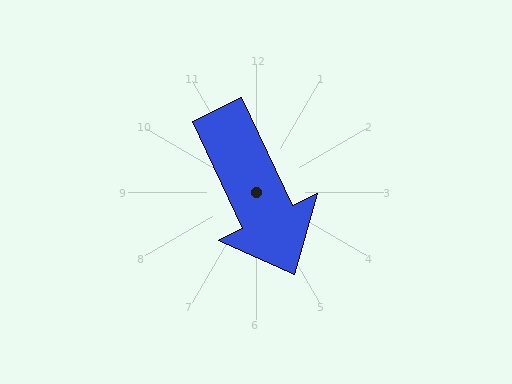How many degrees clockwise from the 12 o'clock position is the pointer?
Approximately 155 degrees.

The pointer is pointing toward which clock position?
Roughly 5 o'clock.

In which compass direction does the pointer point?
Southeast.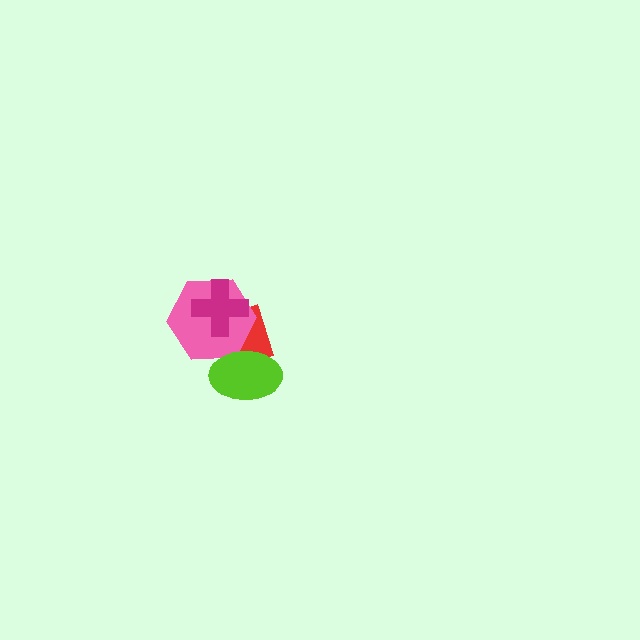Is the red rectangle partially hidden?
Yes, it is partially covered by another shape.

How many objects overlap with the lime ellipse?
2 objects overlap with the lime ellipse.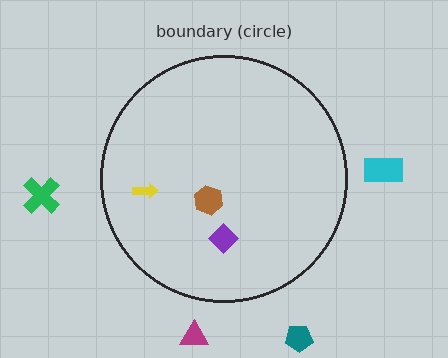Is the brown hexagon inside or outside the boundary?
Inside.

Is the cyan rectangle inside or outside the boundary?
Outside.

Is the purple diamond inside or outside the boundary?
Inside.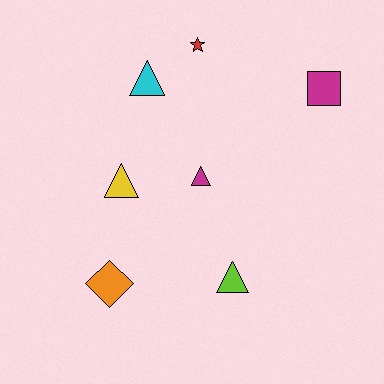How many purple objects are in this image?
There are no purple objects.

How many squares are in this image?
There is 1 square.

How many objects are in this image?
There are 7 objects.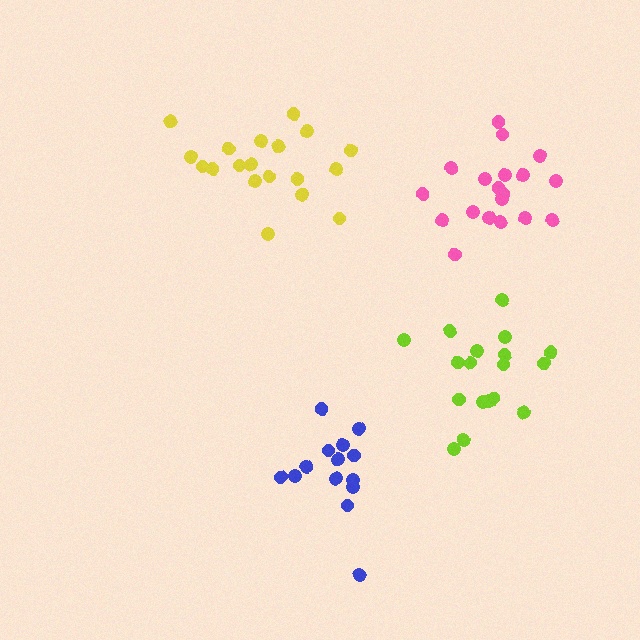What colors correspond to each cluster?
The clusters are colored: pink, lime, yellow, blue.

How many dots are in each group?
Group 1: 19 dots, Group 2: 18 dots, Group 3: 19 dots, Group 4: 14 dots (70 total).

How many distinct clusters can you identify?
There are 4 distinct clusters.